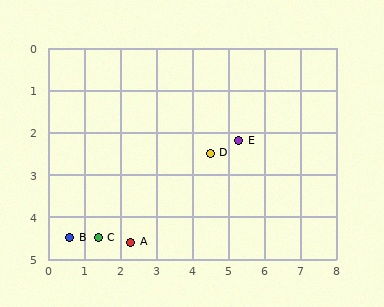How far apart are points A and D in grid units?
Points A and D are about 3.0 grid units apart.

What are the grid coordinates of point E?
Point E is at approximately (5.3, 2.2).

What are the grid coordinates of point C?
Point C is at approximately (1.4, 4.5).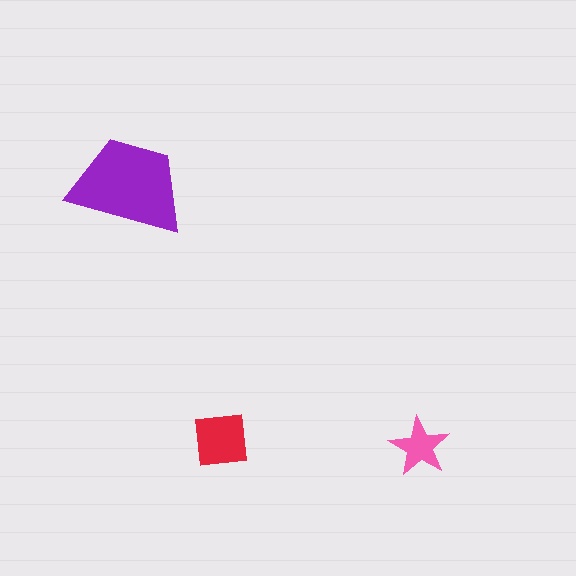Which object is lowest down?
The pink star is bottommost.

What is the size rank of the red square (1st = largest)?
2nd.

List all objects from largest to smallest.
The purple trapezoid, the red square, the pink star.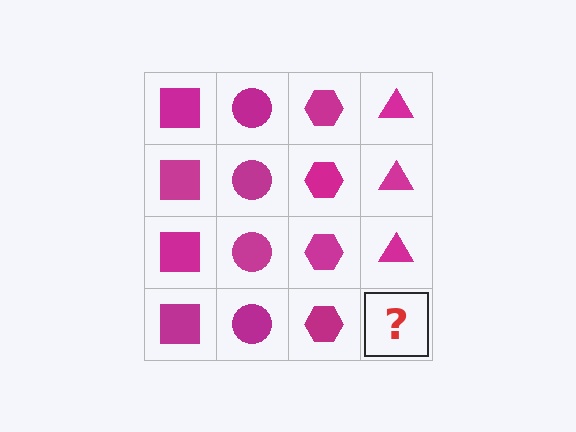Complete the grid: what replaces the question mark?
The question mark should be replaced with a magenta triangle.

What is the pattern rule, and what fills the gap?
The rule is that each column has a consistent shape. The gap should be filled with a magenta triangle.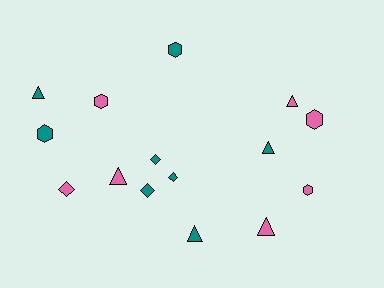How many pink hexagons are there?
There are 3 pink hexagons.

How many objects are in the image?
There are 15 objects.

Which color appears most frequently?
Teal, with 8 objects.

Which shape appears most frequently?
Triangle, with 6 objects.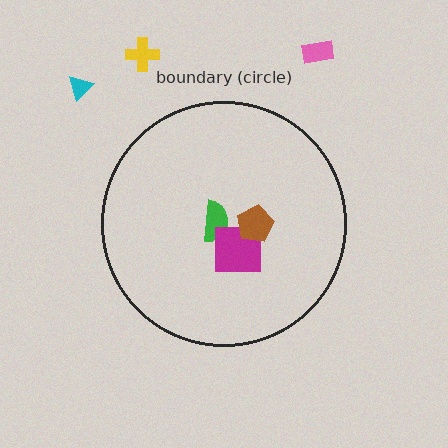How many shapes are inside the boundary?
3 inside, 3 outside.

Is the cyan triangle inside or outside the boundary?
Outside.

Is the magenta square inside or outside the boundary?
Inside.